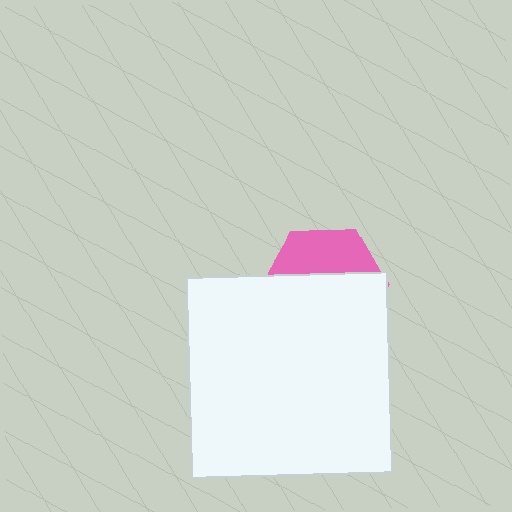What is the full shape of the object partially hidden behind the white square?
The partially hidden object is a pink hexagon.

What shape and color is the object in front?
The object in front is a white square.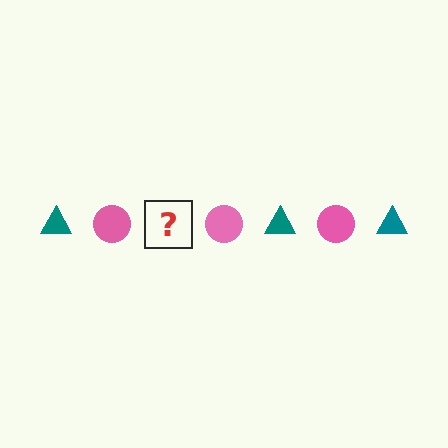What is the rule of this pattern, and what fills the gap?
The rule is that the pattern alternates between teal triangle and pink circle. The gap should be filled with a teal triangle.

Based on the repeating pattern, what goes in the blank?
The blank should be a teal triangle.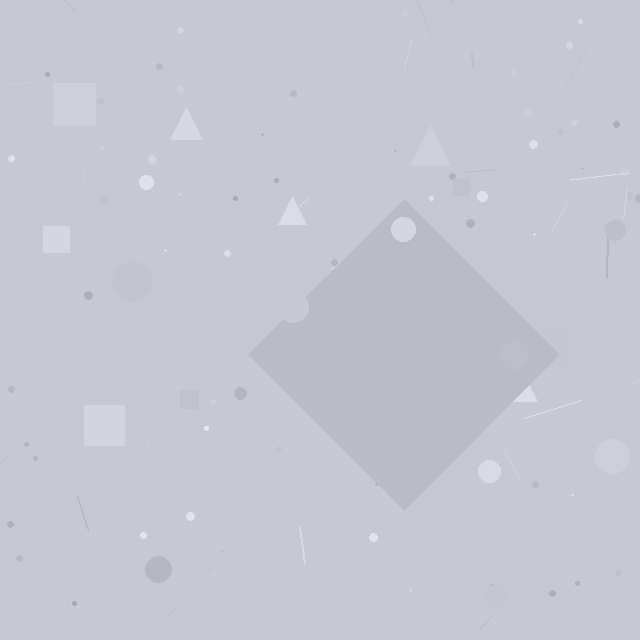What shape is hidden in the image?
A diamond is hidden in the image.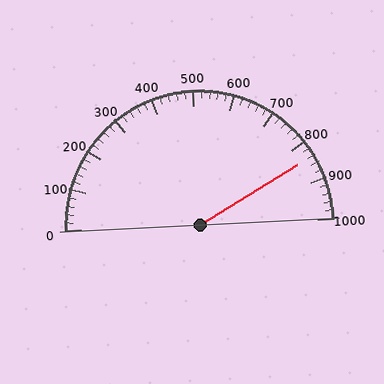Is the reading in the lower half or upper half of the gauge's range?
The reading is in the upper half of the range (0 to 1000).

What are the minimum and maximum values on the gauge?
The gauge ranges from 0 to 1000.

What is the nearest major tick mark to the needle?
The nearest major tick mark is 800.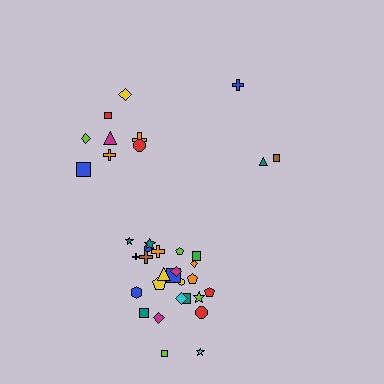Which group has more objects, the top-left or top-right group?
The top-left group.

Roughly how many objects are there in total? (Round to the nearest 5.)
Roughly 35 objects in total.